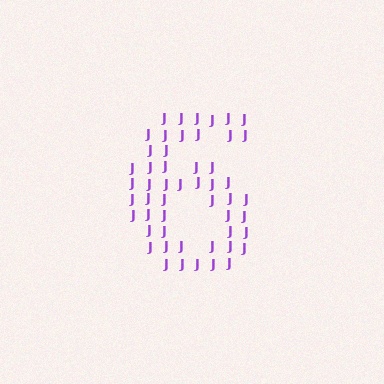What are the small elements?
The small elements are letter J's.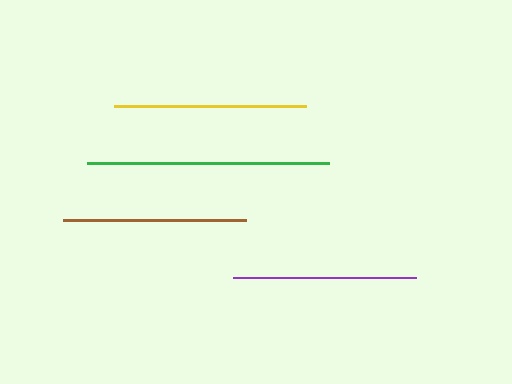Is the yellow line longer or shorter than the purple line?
The yellow line is longer than the purple line.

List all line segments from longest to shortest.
From longest to shortest: green, yellow, purple, brown.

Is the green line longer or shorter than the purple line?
The green line is longer than the purple line.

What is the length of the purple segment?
The purple segment is approximately 184 pixels long.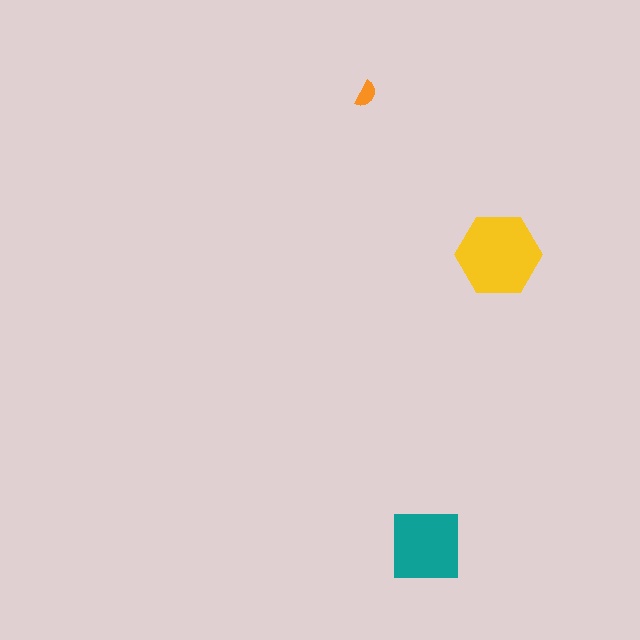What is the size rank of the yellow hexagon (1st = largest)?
1st.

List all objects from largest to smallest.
The yellow hexagon, the teal square, the orange semicircle.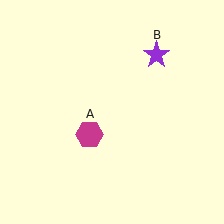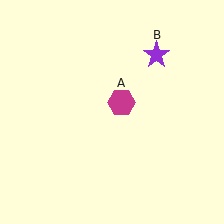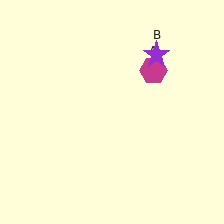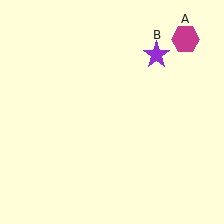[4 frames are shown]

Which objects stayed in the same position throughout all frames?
Purple star (object B) remained stationary.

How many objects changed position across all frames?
1 object changed position: magenta hexagon (object A).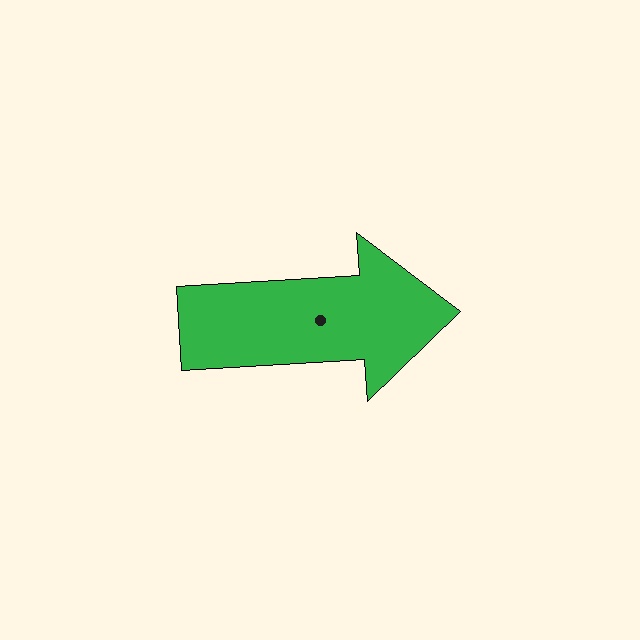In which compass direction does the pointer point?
East.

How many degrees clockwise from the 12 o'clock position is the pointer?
Approximately 86 degrees.